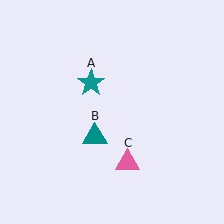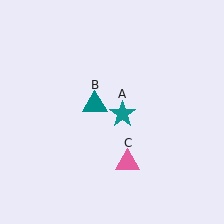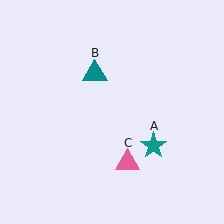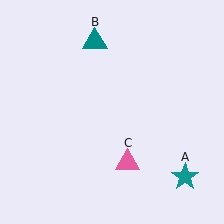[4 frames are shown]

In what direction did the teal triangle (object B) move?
The teal triangle (object B) moved up.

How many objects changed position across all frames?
2 objects changed position: teal star (object A), teal triangle (object B).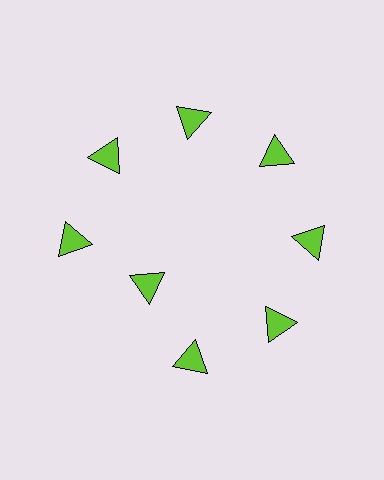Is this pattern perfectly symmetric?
No. The 8 lime triangles are arranged in a ring, but one element near the 8 o'clock position is pulled inward toward the center, breaking the 8-fold rotational symmetry.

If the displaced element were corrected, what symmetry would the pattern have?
It would have 8-fold rotational symmetry — the pattern would map onto itself every 45 degrees.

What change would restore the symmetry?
The symmetry would be restored by moving it outward, back onto the ring so that all 8 triangles sit at equal angles and equal distance from the center.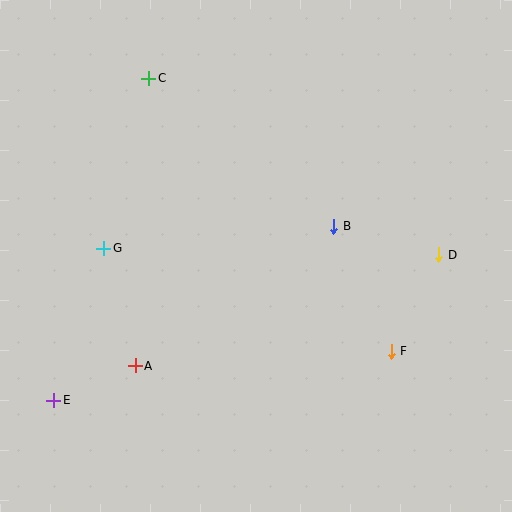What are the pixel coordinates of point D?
Point D is at (439, 255).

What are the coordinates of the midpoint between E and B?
The midpoint between E and B is at (194, 313).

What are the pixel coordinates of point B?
Point B is at (334, 226).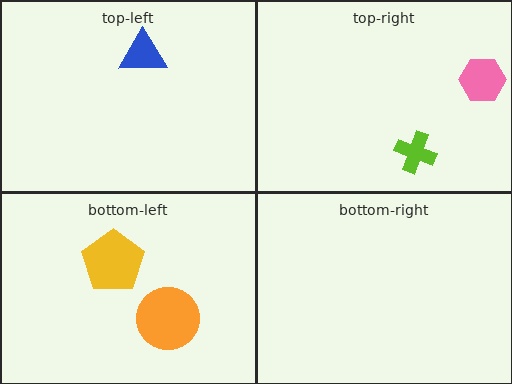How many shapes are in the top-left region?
1.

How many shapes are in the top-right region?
2.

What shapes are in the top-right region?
The lime cross, the pink hexagon.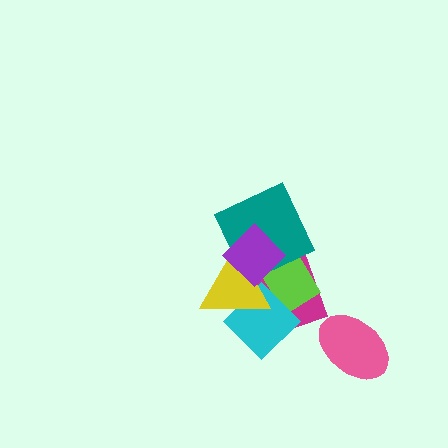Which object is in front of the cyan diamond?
The yellow triangle is in front of the cyan diamond.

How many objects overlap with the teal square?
4 objects overlap with the teal square.